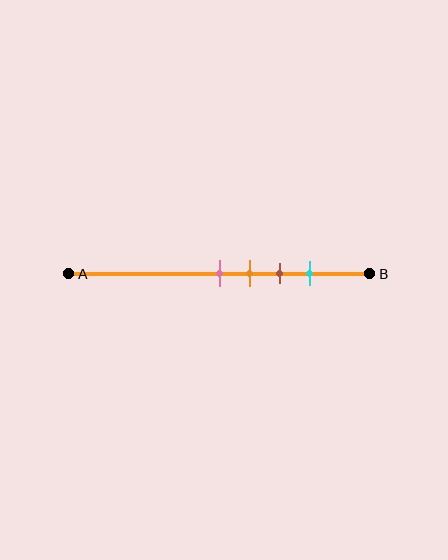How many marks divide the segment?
There are 4 marks dividing the segment.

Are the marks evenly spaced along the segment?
Yes, the marks are approximately evenly spaced.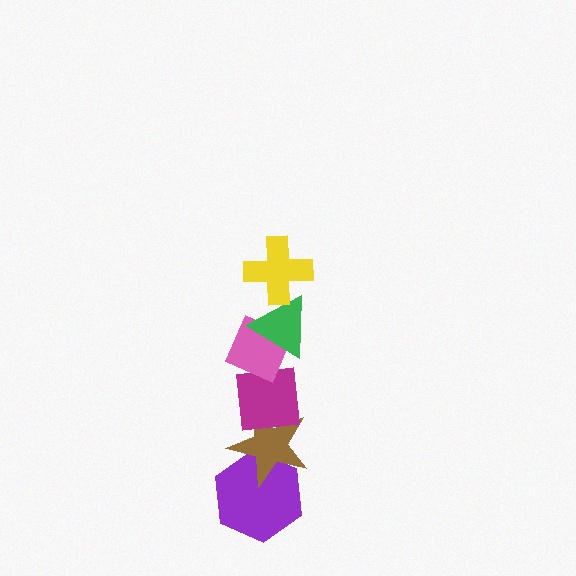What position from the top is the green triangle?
The green triangle is 2nd from the top.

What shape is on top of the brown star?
The magenta square is on top of the brown star.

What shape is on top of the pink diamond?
The green triangle is on top of the pink diamond.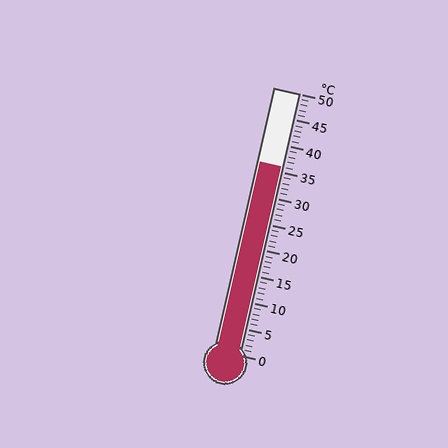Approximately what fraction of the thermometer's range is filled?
The thermometer is filled to approximately 70% of its range.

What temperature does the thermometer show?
The thermometer shows approximately 36°C.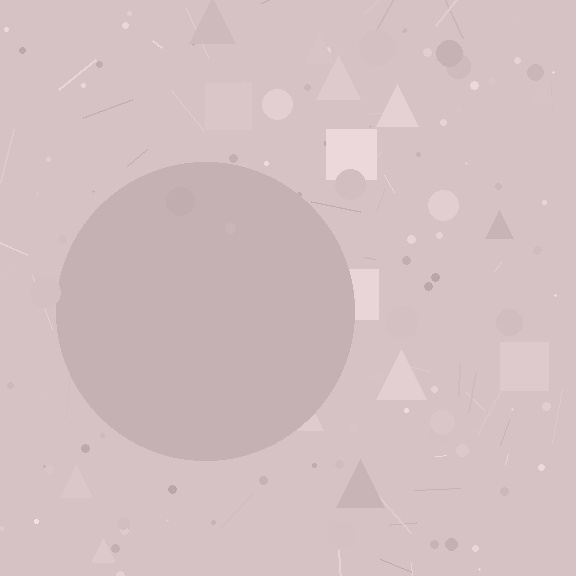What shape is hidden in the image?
A circle is hidden in the image.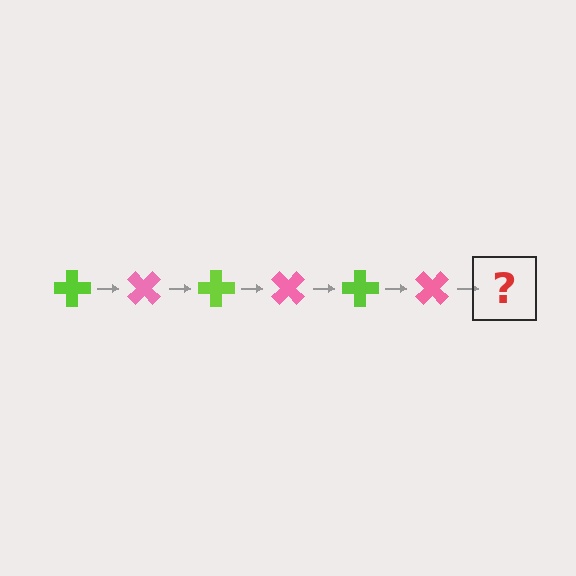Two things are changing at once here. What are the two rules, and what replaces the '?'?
The two rules are that it rotates 45 degrees each step and the color cycles through lime and pink. The '?' should be a lime cross, rotated 270 degrees from the start.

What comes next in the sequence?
The next element should be a lime cross, rotated 270 degrees from the start.